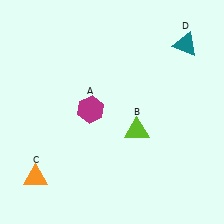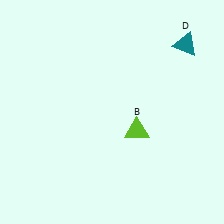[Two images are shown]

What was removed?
The magenta hexagon (A), the orange triangle (C) were removed in Image 2.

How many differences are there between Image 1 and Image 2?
There are 2 differences between the two images.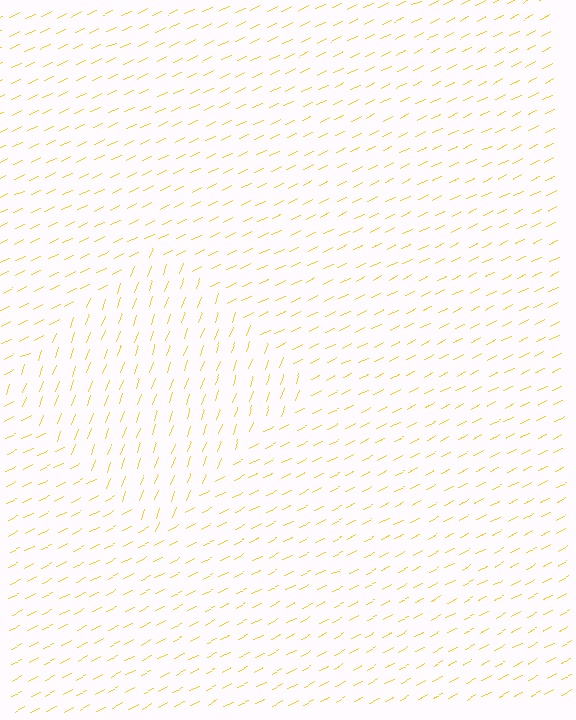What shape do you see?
I see a diamond.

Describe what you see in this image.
The image is filled with small yellow line segments. A diamond region in the image has lines oriented differently from the surrounding lines, creating a visible texture boundary.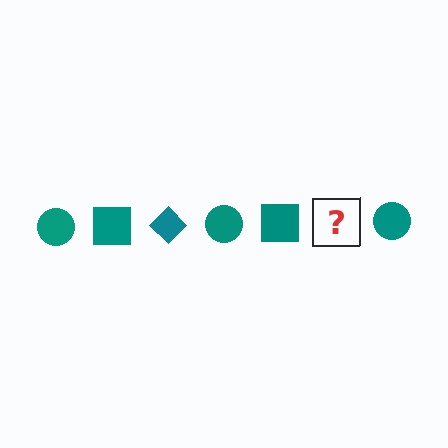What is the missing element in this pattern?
The missing element is a teal diamond.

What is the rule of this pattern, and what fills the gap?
The rule is that the pattern cycles through circle, square, diamond shapes in teal. The gap should be filled with a teal diamond.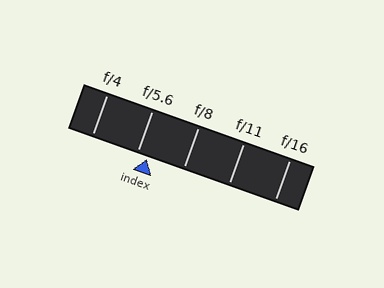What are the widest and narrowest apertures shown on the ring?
The widest aperture shown is f/4 and the narrowest is f/16.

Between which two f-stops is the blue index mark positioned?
The index mark is between f/5.6 and f/8.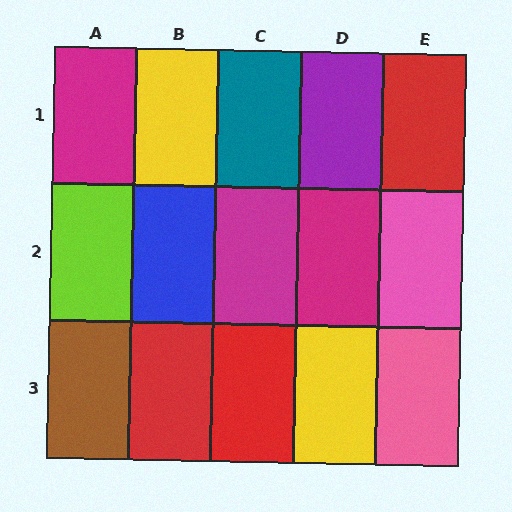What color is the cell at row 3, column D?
Yellow.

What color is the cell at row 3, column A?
Brown.